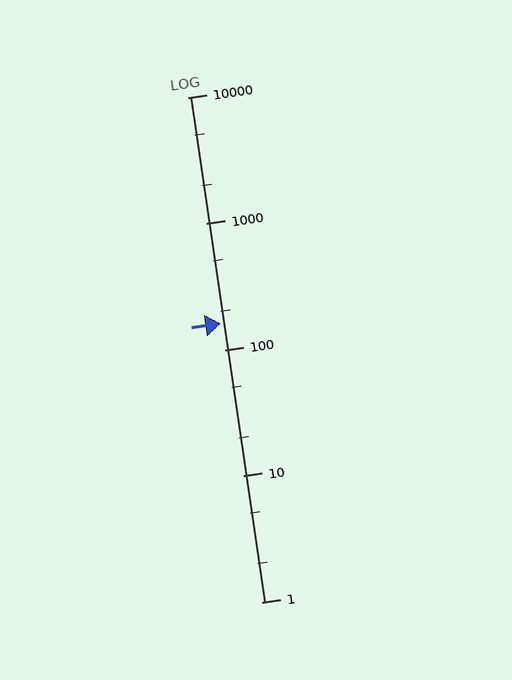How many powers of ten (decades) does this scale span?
The scale spans 4 decades, from 1 to 10000.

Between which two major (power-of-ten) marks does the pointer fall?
The pointer is between 100 and 1000.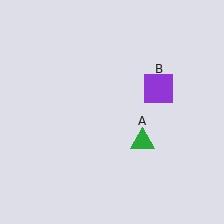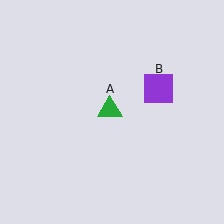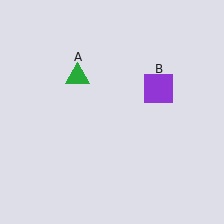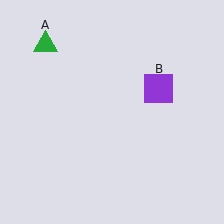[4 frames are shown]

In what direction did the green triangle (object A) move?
The green triangle (object A) moved up and to the left.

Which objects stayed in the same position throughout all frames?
Purple square (object B) remained stationary.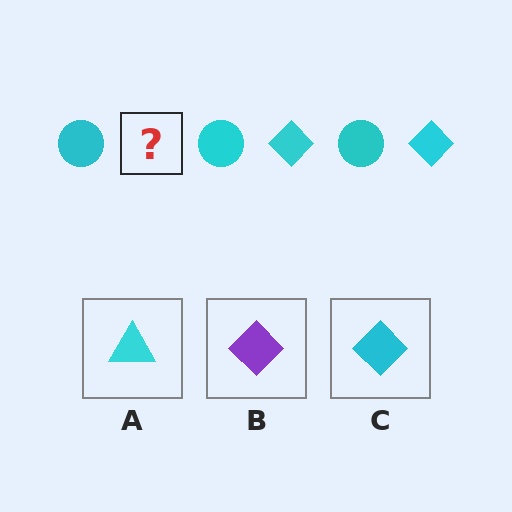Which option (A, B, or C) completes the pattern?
C.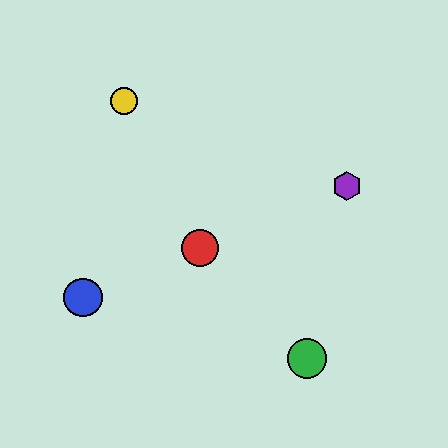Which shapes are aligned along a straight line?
The red circle, the blue circle, the purple hexagon are aligned along a straight line.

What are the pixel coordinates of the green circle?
The green circle is at (307, 359).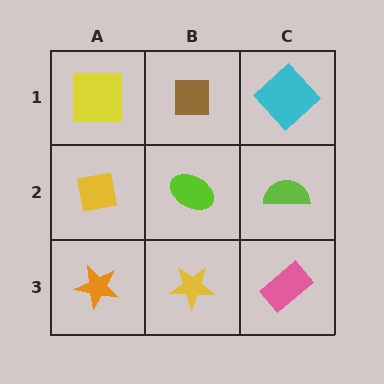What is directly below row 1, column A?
A yellow square.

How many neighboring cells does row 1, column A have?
2.